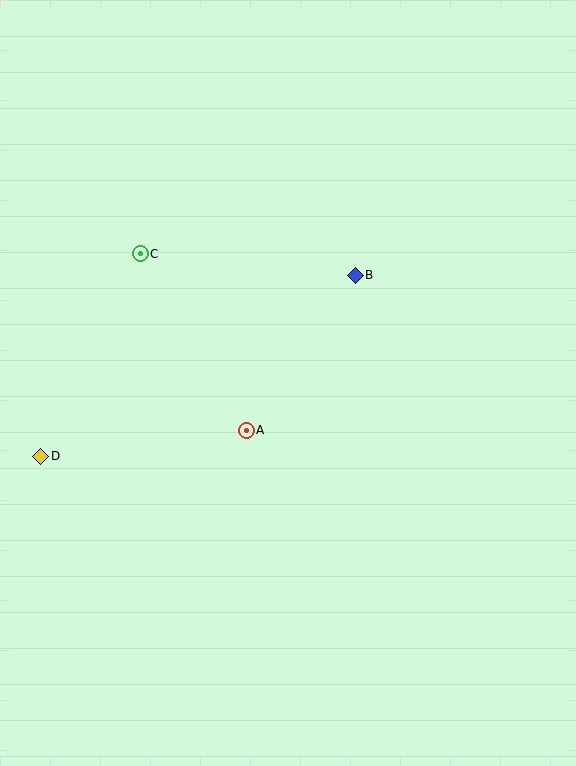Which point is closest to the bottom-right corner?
Point A is closest to the bottom-right corner.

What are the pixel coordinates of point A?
Point A is at (246, 430).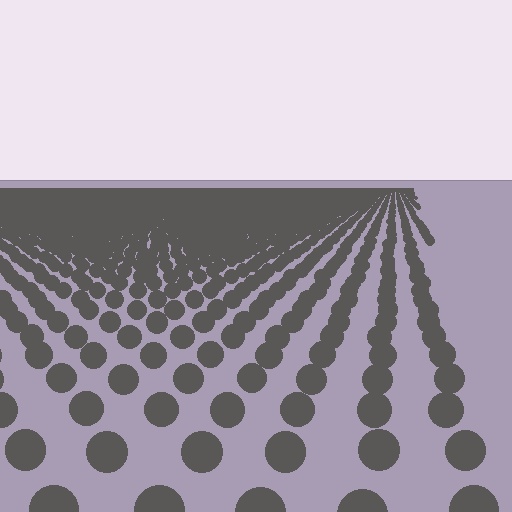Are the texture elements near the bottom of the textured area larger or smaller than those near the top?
Larger. Near the bottom, elements are closer to the viewer and appear at a bigger on-screen size.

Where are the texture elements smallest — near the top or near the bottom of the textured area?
Near the top.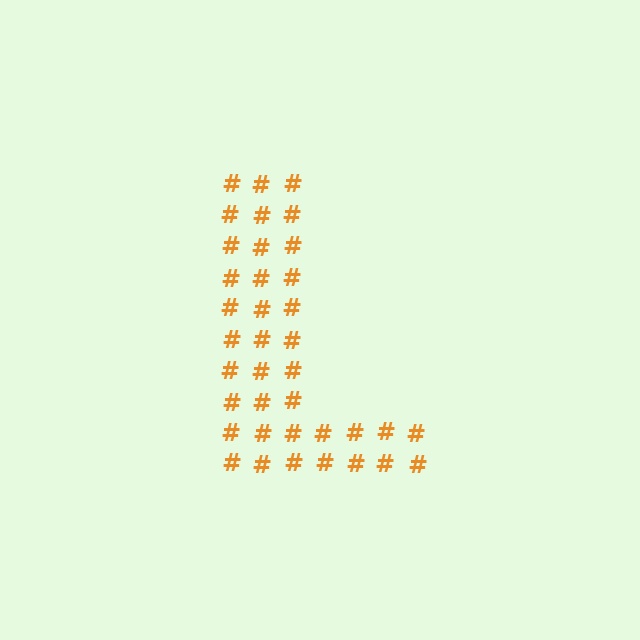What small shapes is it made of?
It is made of small hash symbols.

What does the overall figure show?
The overall figure shows the letter L.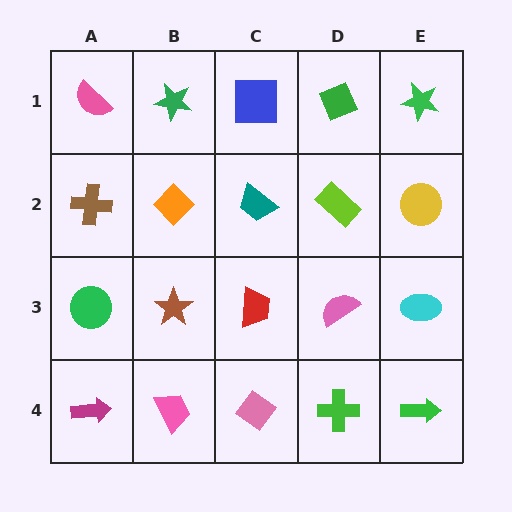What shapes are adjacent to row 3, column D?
A lime rectangle (row 2, column D), a green cross (row 4, column D), a red trapezoid (row 3, column C), a cyan ellipse (row 3, column E).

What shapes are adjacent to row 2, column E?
A green star (row 1, column E), a cyan ellipse (row 3, column E), a lime rectangle (row 2, column D).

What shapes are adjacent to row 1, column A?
A brown cross (row 2, column A), a green star (row 1, column B).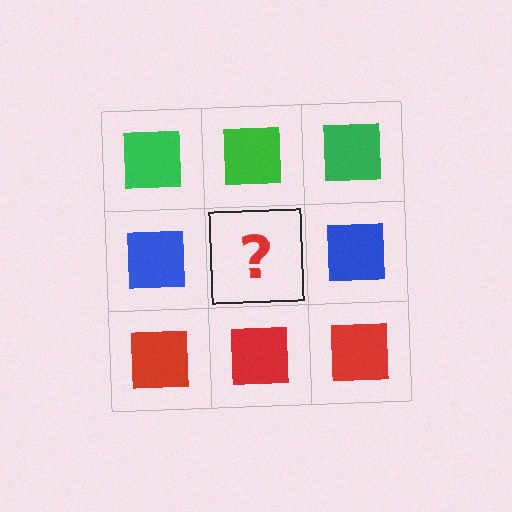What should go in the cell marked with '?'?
The missing cell should contain a blue square.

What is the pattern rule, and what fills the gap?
The rule is that each row has a consistent color. The gap should be filled with a blue square.